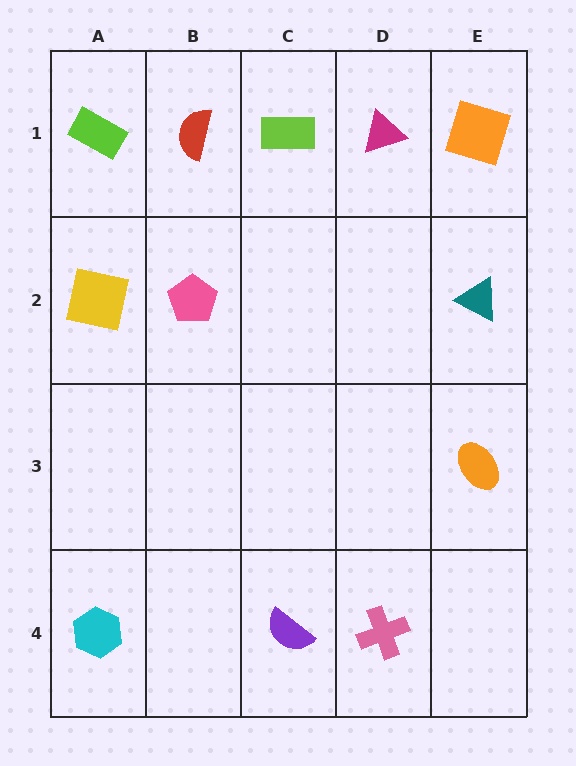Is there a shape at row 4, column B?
No, that cell is empty.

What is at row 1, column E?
An orange square.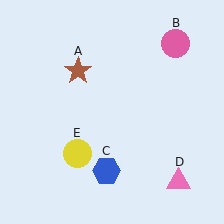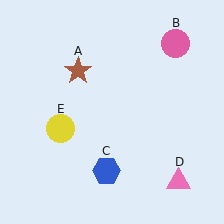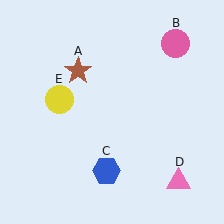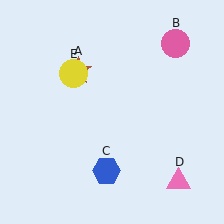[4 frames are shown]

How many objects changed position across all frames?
1 object changed position: yellow circle (object E).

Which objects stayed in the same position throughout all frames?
Brown star (object A) and pink circle (object B) and blue hexagon (object C) and pink triangle (object D) remained stationary.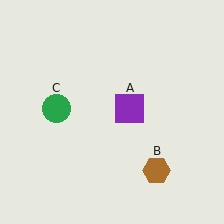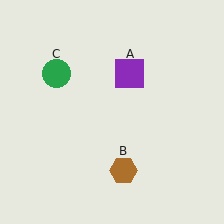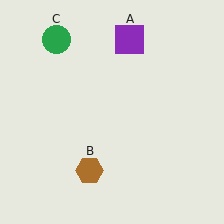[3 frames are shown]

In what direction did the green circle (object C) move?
The green circle (object C) moved up.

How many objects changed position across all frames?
3 objects changed position: purple square (object A), brown hexagon (object B), green circle (object C).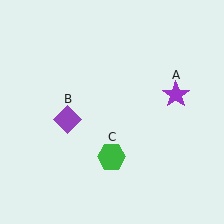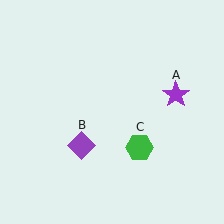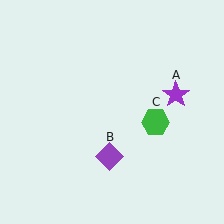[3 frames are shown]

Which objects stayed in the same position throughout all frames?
Purple star (object A) remained stationary.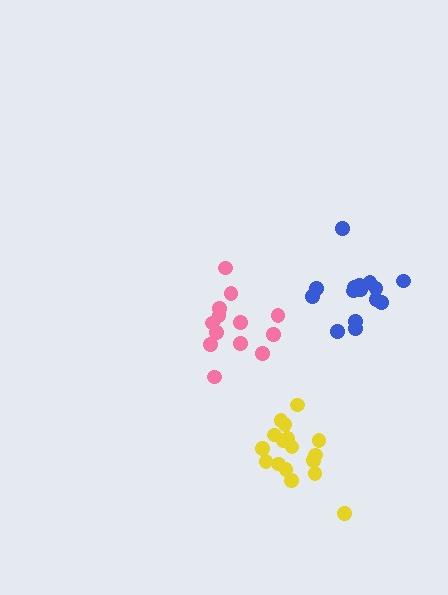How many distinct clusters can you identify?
There are 3 distinct clusters.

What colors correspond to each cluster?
The clusters are colored: pink, blue, yellow.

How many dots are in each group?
Group 1: 13 dots, Group 2: 15 dots, Group 3: 17 dots (45 total).